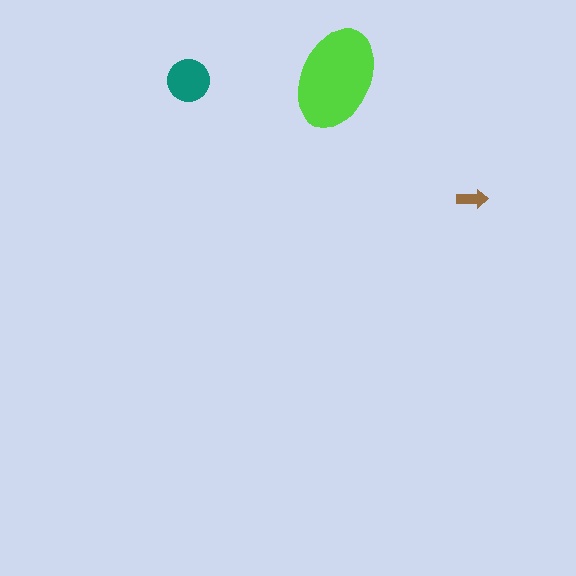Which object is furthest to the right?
The brown arrow is rightmost.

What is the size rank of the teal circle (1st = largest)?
2nd.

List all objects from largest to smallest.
The lime ellipse, the teal circle, the brown arrow.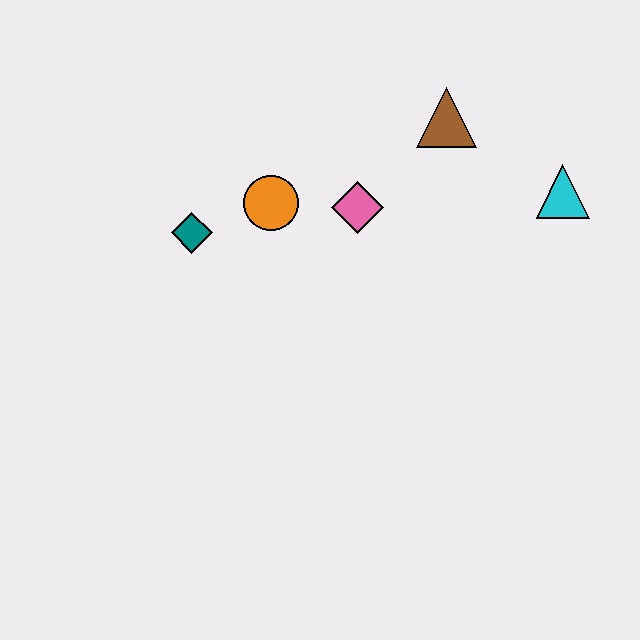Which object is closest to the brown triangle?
The pink diamond is closest to the brown triangle.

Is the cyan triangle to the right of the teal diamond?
Yes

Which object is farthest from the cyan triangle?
The teal diamond is farthest from the cyan triangle.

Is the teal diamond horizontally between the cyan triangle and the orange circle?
No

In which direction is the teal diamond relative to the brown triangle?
The teal diamond is to the left of the brown triangle.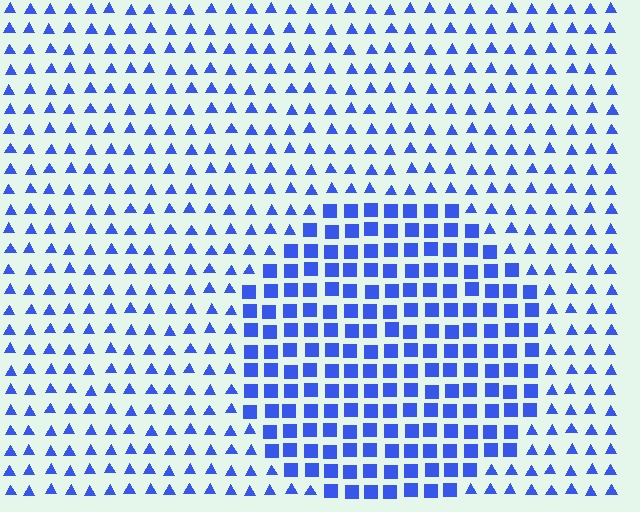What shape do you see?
I see a circle.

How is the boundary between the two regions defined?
The boundary is defined by a change in element shape: squares inside vs. triangles outside. All elements share the same color and spacing.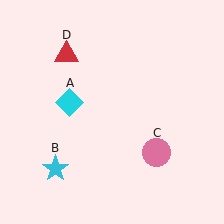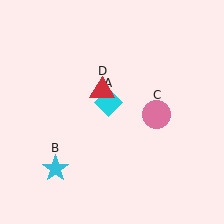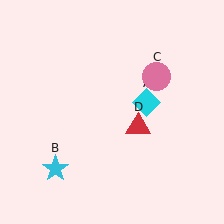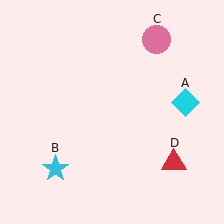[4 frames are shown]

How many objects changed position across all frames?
3 objects changed position: cyan diamond (object A), pink circle (object C), red triangle (object D).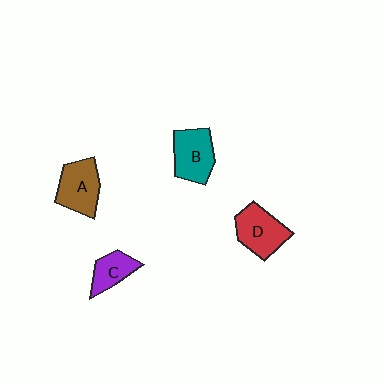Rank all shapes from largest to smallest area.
From largest to smallest: A (brown), D (red), B (teal), C (purple).